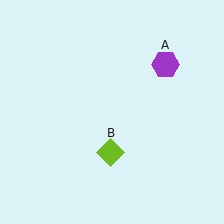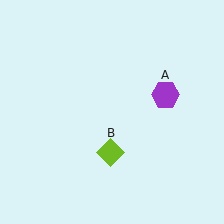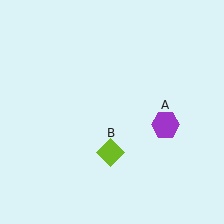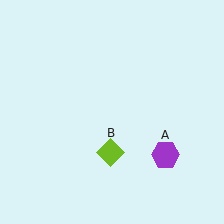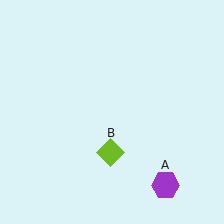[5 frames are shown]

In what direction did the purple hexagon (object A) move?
The purple hexagon (object A) moved down.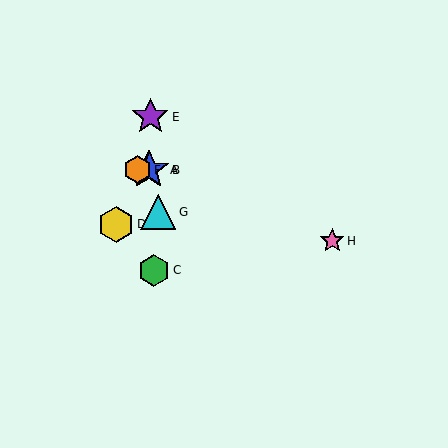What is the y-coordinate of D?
Object D is at y≈225.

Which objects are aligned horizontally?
Objects A, B, F are aligned horizontally.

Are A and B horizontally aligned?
Yes, both are at y≈170.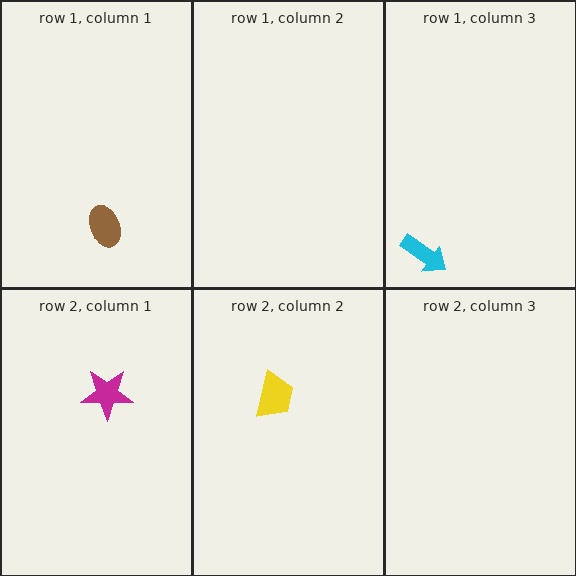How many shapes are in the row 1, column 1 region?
1.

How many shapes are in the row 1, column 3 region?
1.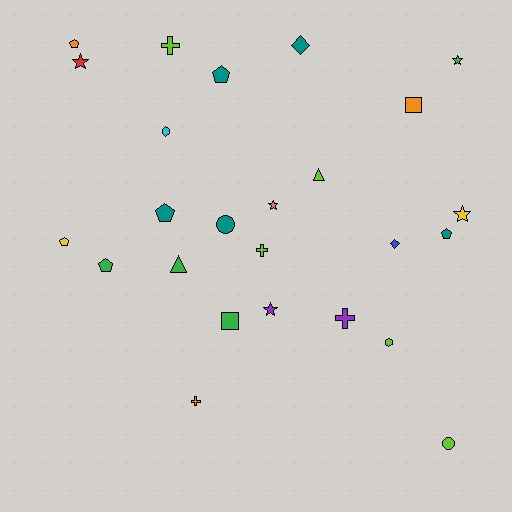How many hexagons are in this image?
There are 2 hexagons.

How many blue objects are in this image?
There is 1 blue object.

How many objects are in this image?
There are 25 objects.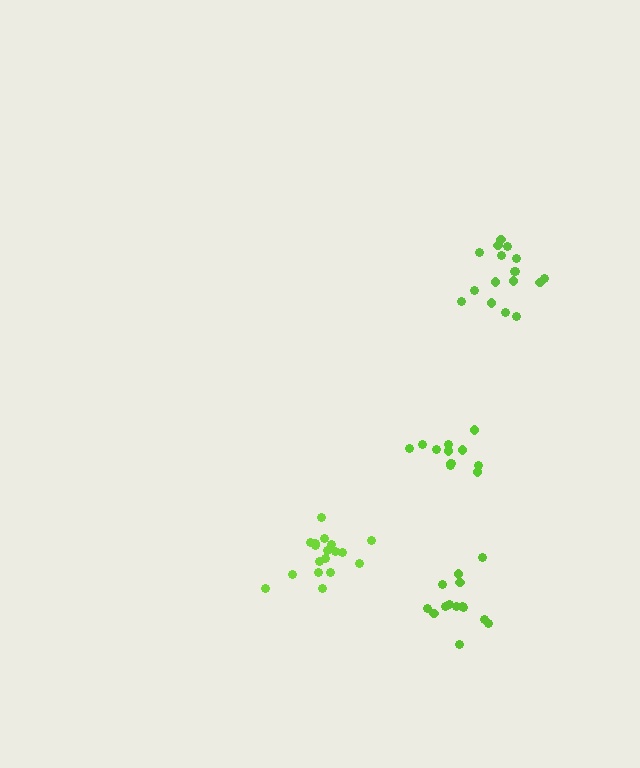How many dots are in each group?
Group 1: 12 dots, Group 2: 17 dots, Group 3: 14 dots, Group 4: 18 dots (61 total).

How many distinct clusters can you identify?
There are 4 distinct clusters.